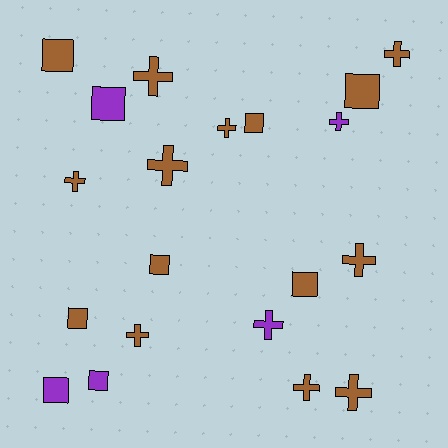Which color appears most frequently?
Brown, with 15 objects.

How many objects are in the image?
There are 20 objects.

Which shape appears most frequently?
Cross, with 11 objects.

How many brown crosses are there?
There are 9 brown crosses.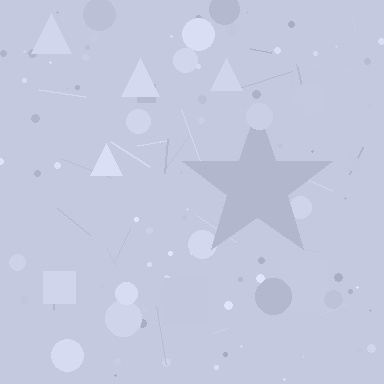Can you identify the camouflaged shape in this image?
The camouflaged shape is a star.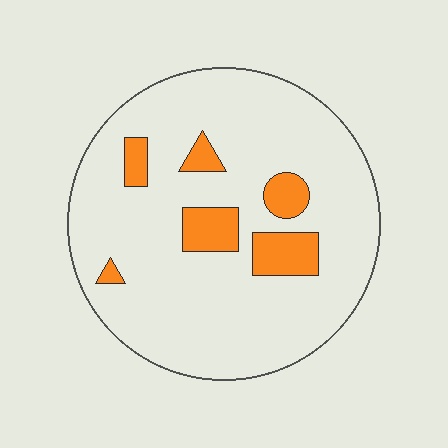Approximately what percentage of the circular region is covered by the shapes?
Approximately 15%.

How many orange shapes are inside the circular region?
6.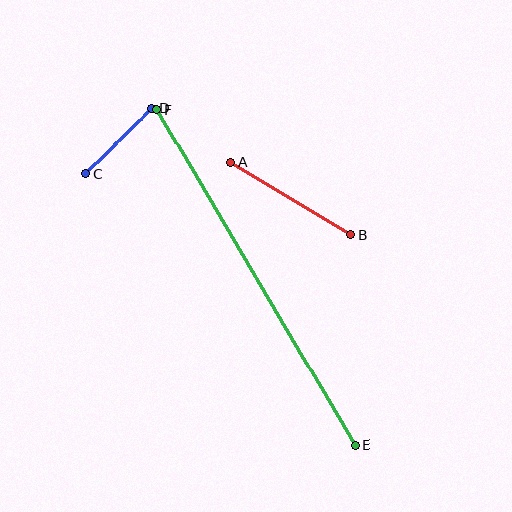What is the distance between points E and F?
The distance is approximately 389 pixels.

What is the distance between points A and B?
The distance is approximately 140 pixels.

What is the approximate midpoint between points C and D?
The midpoint is at approximately (119, 141) pixels.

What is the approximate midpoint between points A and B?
The midpoint is at approximately (291, 198) pixels.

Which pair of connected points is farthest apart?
Points E and F are farthest apart.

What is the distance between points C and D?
The distance is approximately 93 pixels.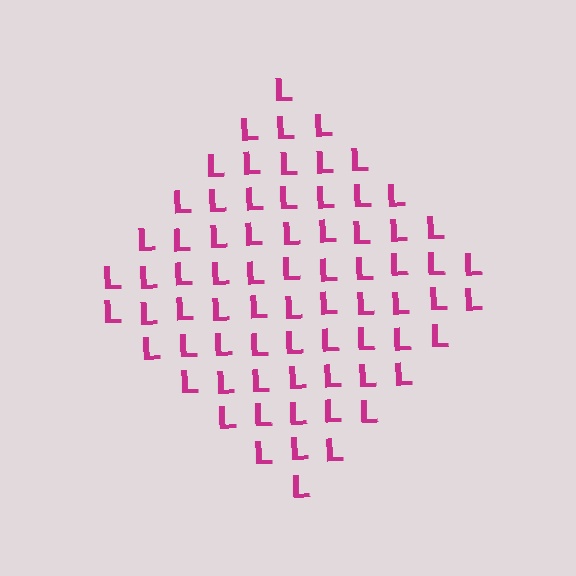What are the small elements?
The small elements are letter L's.